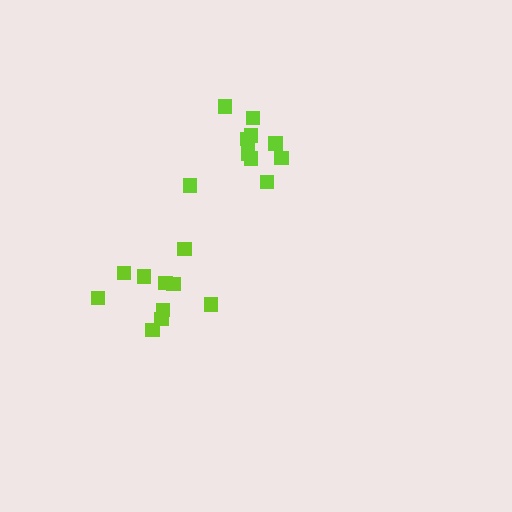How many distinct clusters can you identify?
There are 2 distinct clusters.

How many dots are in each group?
Group 1: 11 dots, Group 2: 10 dots (21 total).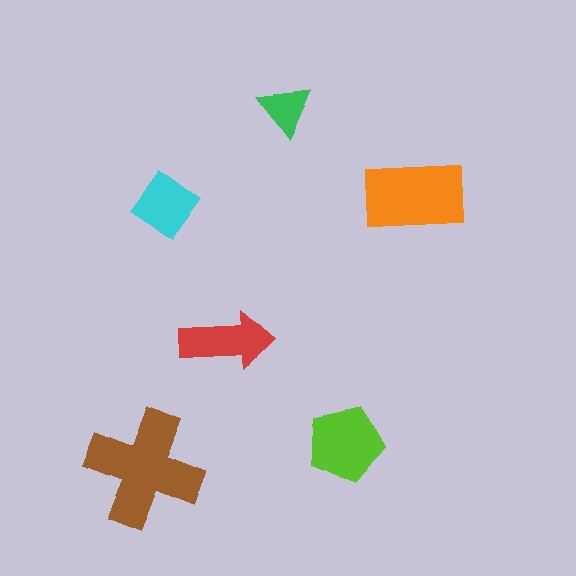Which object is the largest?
The brown cross.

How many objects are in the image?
There are 6 objects in the image.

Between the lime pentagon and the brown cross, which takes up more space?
The brown cross.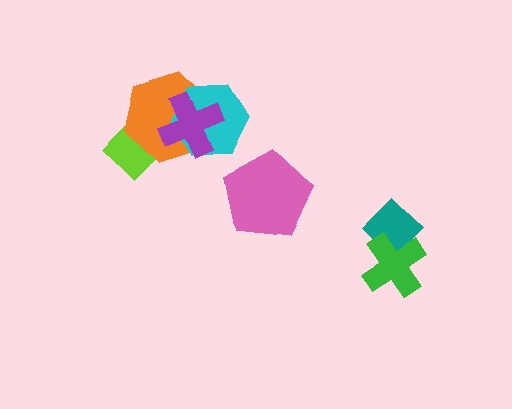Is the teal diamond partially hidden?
Yes, it is partially covered by another shape.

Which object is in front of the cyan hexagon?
The purple cross is in front of the cyan hexagon.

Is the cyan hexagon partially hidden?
Yes, it is partially covered by another shape.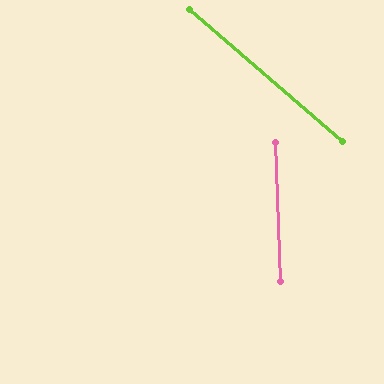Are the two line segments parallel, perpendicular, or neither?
Neither parallel nor perpendicular — they differ by about 47°.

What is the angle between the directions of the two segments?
Approximately 47 degrees.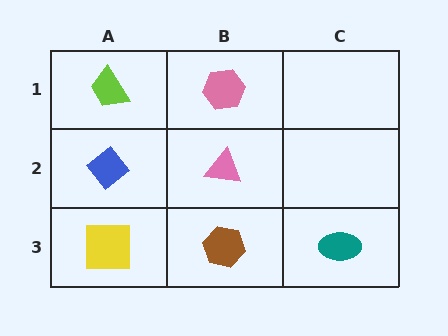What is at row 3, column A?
A yellow square.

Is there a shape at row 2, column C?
No, that cell is empty.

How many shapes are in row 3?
3 shapes.